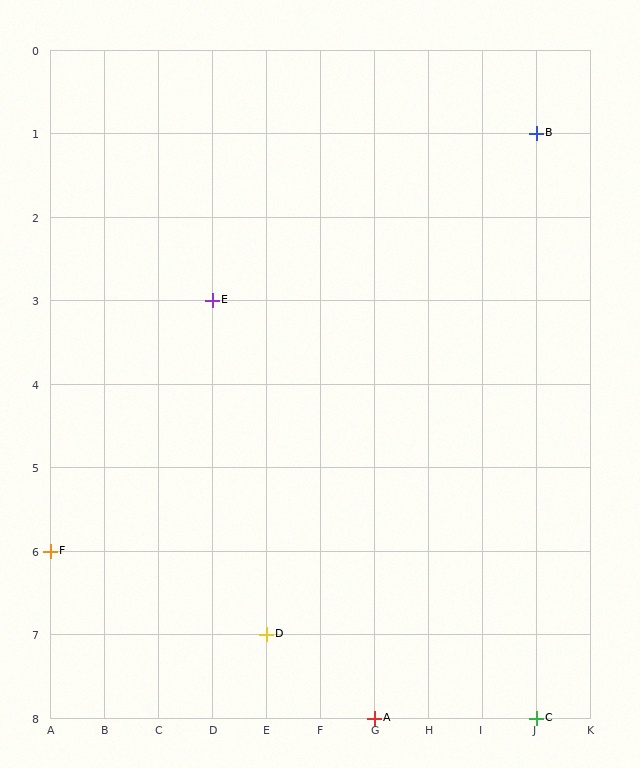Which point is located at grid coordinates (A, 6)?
Point F is at (A, 6).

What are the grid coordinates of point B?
Point B is at grid coordinates (J, 1).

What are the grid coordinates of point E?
Point E is at grid coordinates (D, 3).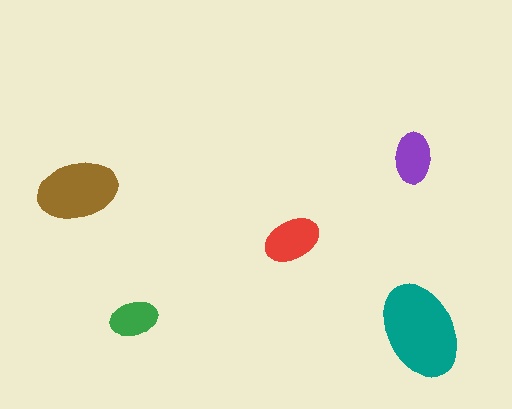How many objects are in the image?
There are 5 objects in the image.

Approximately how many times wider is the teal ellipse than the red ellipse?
About 1.5 times wider.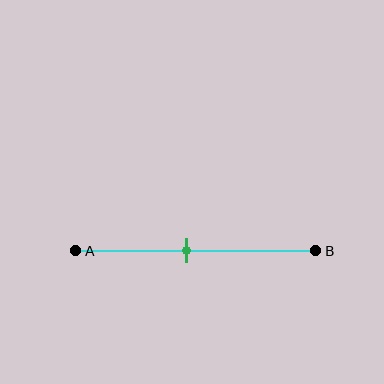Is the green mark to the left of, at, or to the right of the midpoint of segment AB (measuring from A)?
The green mark is to the left of the midpoint of segment AB.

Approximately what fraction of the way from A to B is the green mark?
The green mark is approximately 45% of the way from A to B.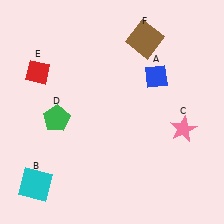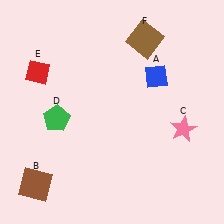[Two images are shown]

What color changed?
The square (B) changed from cyan in Image 1 to brown in Image 2.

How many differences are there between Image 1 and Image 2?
There is 1 difference between the two images.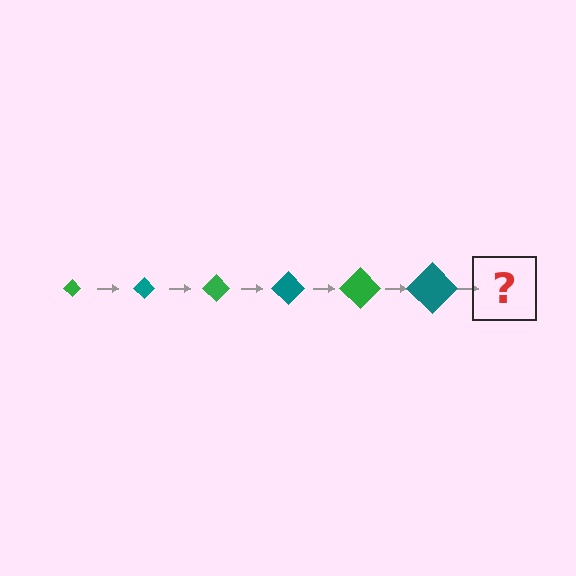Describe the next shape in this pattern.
It should be a green diamond, larger than the previous one.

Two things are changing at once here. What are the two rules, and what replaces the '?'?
The two rules are that the diamond grows larger each step and the color cycles through green and teal. The '?' should be a green diamond, larger than the previous one.